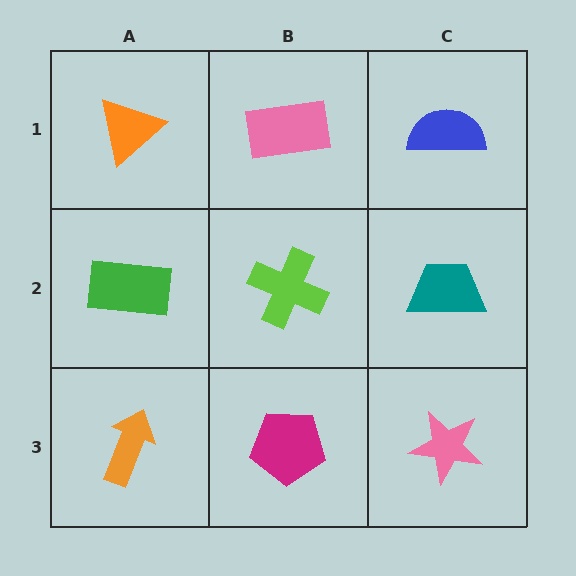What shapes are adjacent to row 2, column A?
An orange triangle (row 1, column A), an orange arrow (row 3, column A), a lime cross (row 2, column B).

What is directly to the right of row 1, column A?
A pink rectangle.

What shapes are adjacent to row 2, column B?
A pink rectangle (row 1, column B), a magenta pentagon (row 3, column B), a green rectangle (row 2, column A), a teal trapezoid (row 2, column C).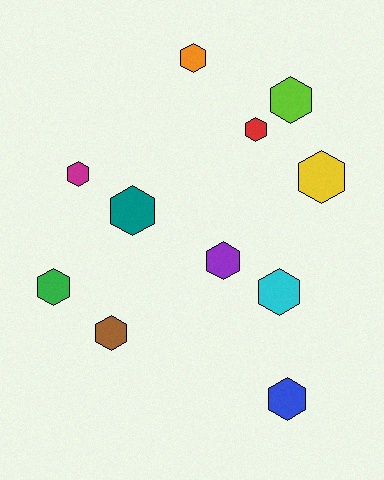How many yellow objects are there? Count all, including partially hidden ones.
There is 1 yellow object.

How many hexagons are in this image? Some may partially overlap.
There are 11 hexagons.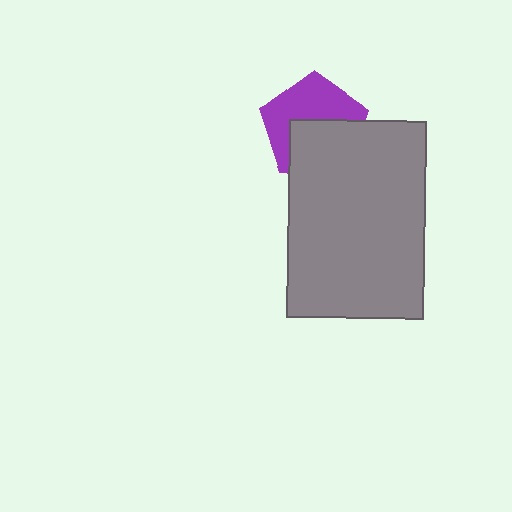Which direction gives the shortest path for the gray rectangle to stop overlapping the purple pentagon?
Moving down gives the shortest separation.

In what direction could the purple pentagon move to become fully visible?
The purple pentagon could move up. That would shift it out from behind the gray rectangle entirely.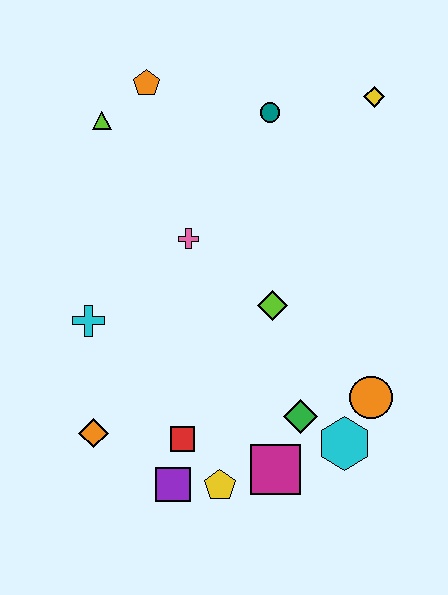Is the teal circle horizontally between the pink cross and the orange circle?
Yes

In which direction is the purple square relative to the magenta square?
The purple square is to the left of the magenta square.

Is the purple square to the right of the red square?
No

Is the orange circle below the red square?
No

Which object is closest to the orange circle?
The cyan hexagon is closest to the orange circle.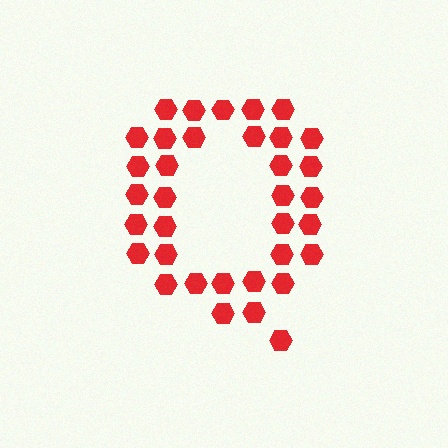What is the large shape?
The large shape is the letter Q.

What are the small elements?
The small elements are hexagons.